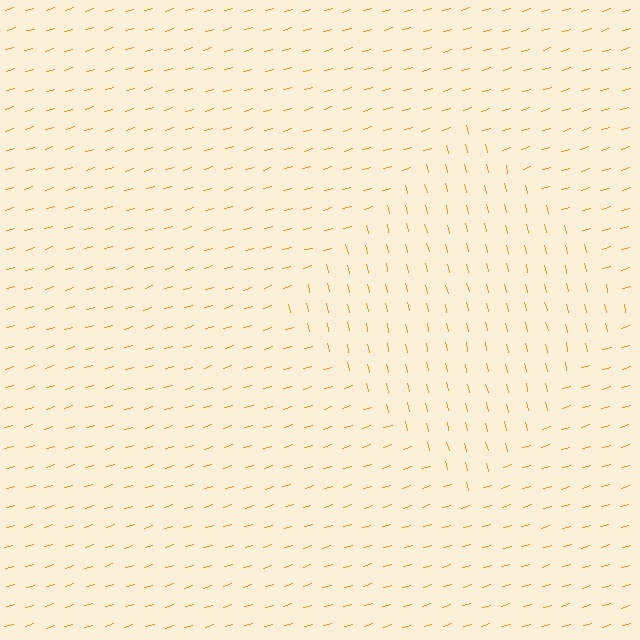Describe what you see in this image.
The image is filled with small orange line segments. A diamond region in the image has lines oriented differently from the surrounding lines, creating a visible texture boundary.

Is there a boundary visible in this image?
Yes, there is a texture boundary formed by a change in line orientation.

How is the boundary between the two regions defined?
The boundary is defined purely by a change in line orientation (approximately 87 degrees difference). All lines are the same color and thickness.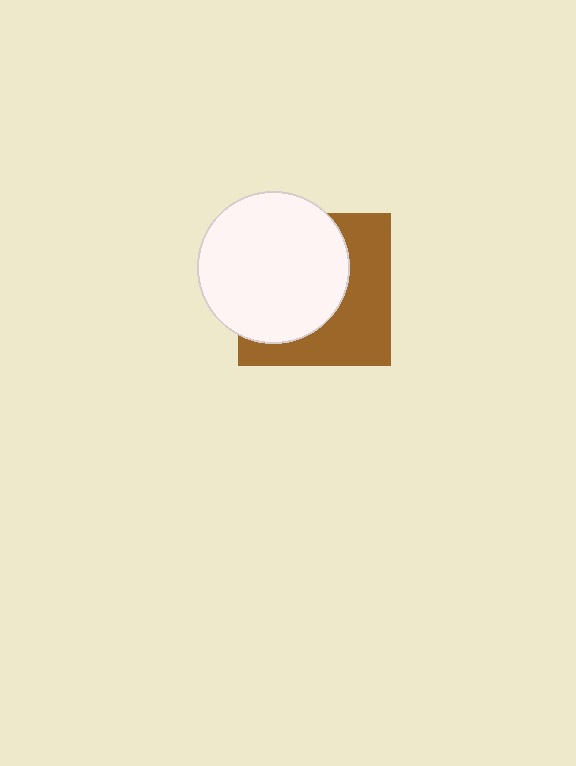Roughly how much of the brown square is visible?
A small part of it is visible (roughly 45%).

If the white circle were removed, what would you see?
You would see the complete brown square.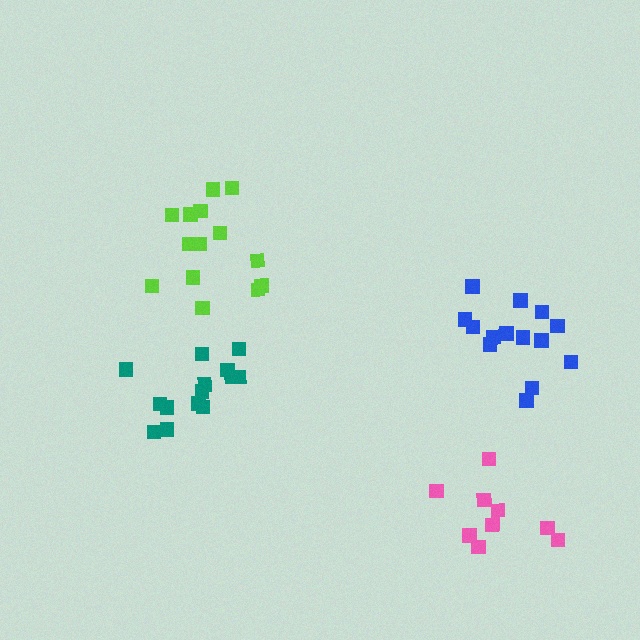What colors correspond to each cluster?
The clusters are colored: pink, blue, lime, teal.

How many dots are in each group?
Group 1: 9 dots, Group 2: 14 dots, Group 3: 14 dots, Group 4: 14 dots (51 total).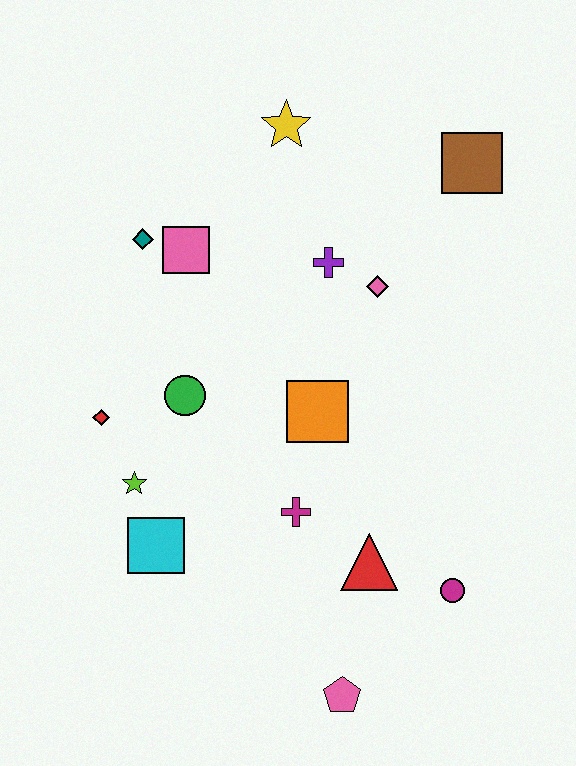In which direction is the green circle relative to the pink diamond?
The green circle is to the left of the pink diamond.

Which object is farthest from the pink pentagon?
The yellow star is farthest from the pink pentagon.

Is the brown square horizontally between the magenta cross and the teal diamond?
No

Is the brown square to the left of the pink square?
No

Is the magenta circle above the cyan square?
No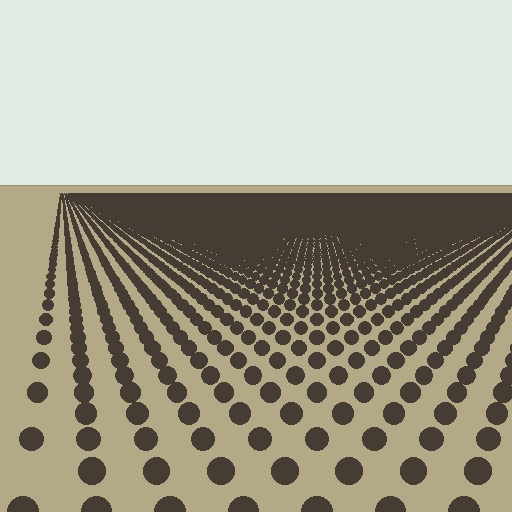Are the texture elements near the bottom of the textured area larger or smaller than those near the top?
Larger. Near the bottom, elements are closer to the viewer and appear at a bigger on-screen size.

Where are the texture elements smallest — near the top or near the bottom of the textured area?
Near the top.